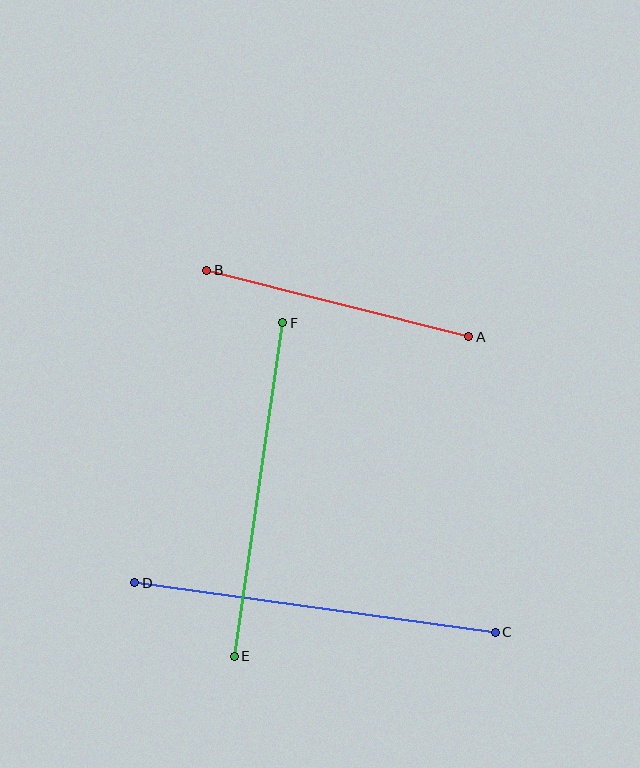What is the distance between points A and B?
The distance is approximately 270 pixels.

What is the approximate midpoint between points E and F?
The midpoint is at approximately (259, 489) pixels.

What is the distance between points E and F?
The distance is approximately 337 pixels.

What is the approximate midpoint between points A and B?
The midpoint is at approximately (338, 303) pixels.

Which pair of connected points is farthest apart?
Points C and D are farthest apart.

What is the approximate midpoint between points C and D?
The midpoint is at approximately (315, 608) pixels.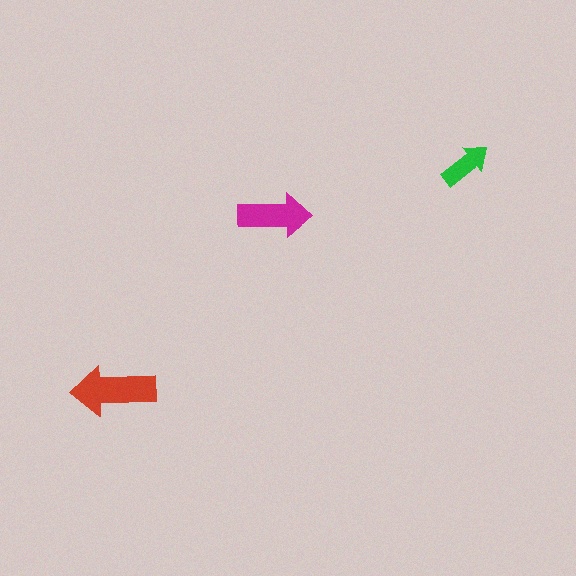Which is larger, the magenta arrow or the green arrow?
The magenta one.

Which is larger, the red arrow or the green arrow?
The red one.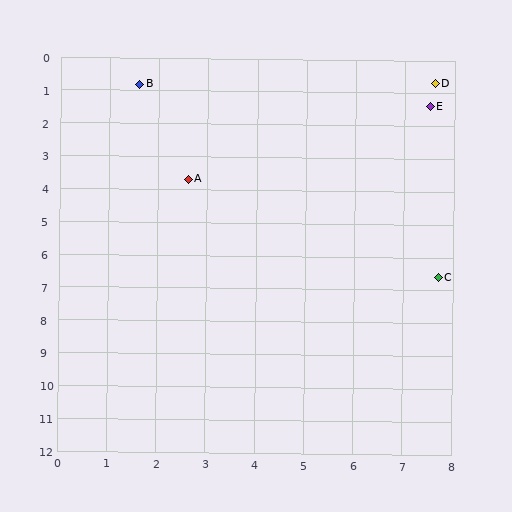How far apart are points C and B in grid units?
Points C and B are about 8.4 grid units apart.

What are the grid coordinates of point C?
Point C is at approximately (7.7, 6.6).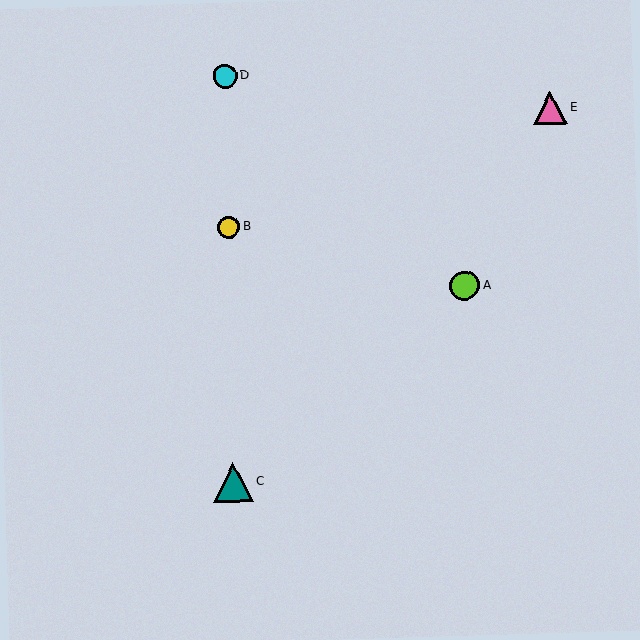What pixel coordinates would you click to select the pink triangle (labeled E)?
Click at (550, 108) to select the pink triangle E.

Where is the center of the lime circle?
The center of the lime circle is at (465, 286).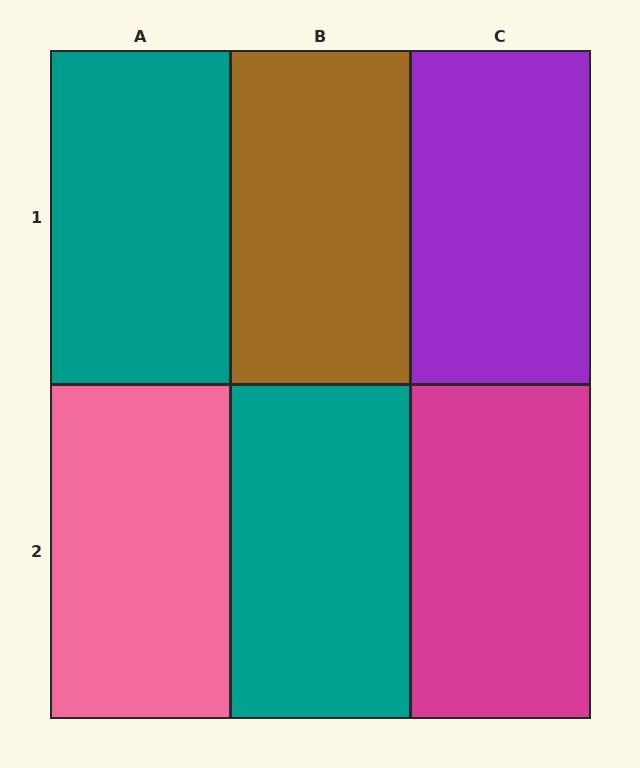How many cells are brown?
1 cell is brown.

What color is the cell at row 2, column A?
Pink.